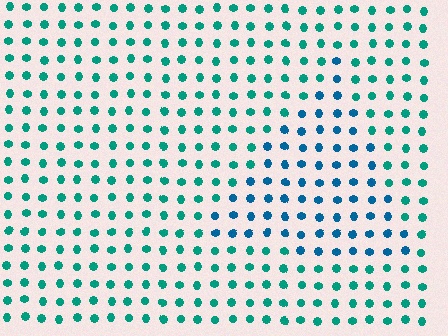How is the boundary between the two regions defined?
The boundary is defined purely by a slight shift in hue (about 32 degrees). Spacing, size, and orientation are identical on both sides.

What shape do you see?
I see a triangle.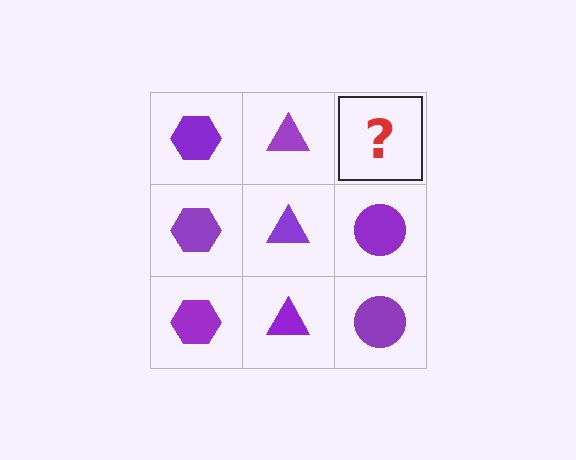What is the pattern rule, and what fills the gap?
The rule is that each column has a consistent shape. The gap should be filled with a purple circle.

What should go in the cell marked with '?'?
The missing cell should contain a purple circle.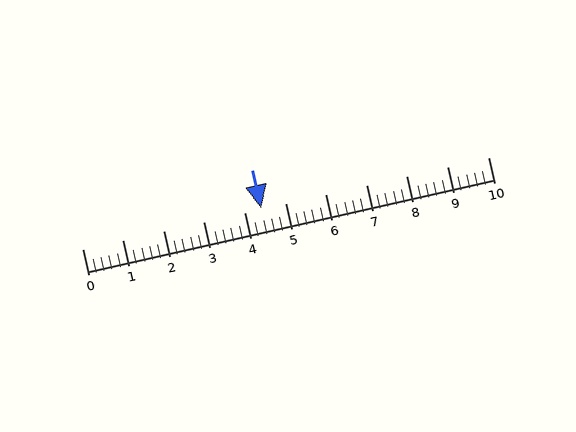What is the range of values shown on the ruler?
The ruler shows values from 0 to 10.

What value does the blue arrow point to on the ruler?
The blue arrow points to approximately 4.4.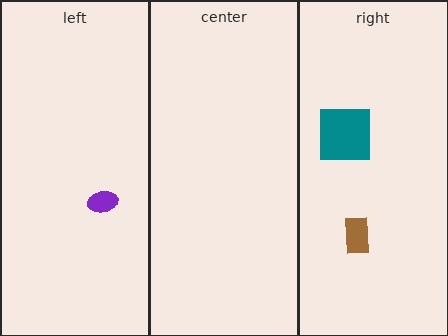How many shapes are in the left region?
1.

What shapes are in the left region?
The purple ellipse.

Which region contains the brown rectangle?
The right region.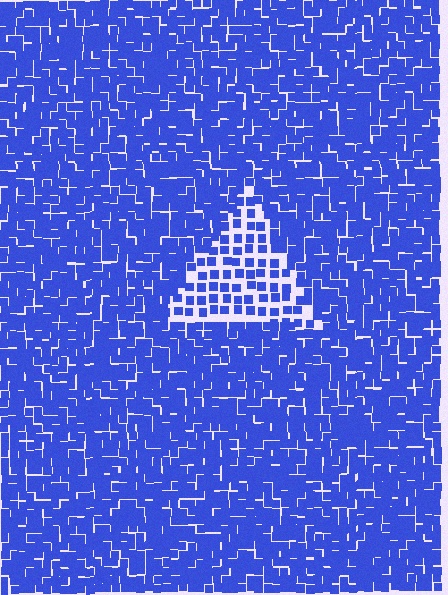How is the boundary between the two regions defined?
The boundary is defined by a change in element density (approximately 2.1x ratio). All elements are the same color, size, and shape.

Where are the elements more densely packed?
The elements are more densely packed outside the triangle boundary.